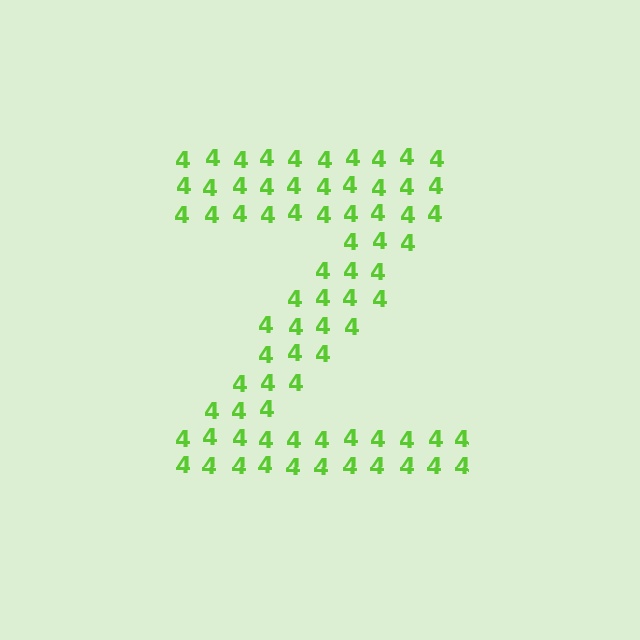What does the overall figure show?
The overall figure shows the letter Z.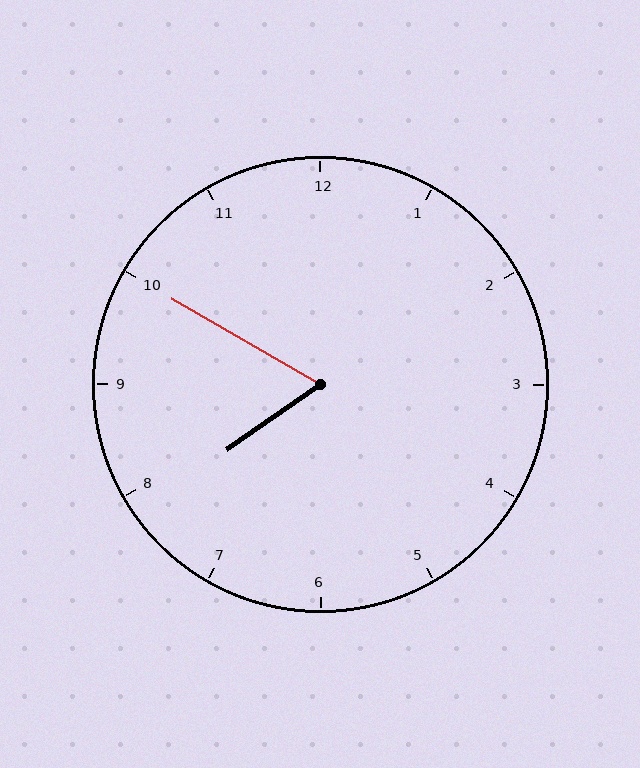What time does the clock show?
7:50.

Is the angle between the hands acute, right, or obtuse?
It is acute.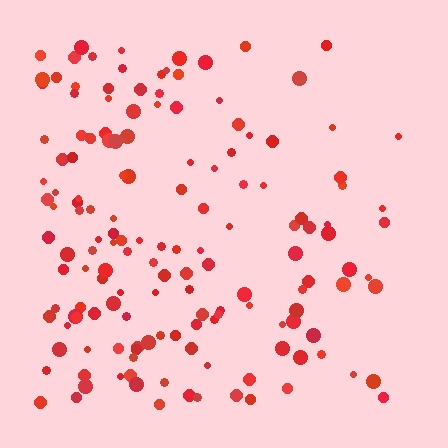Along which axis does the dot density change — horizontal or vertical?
Horizontal.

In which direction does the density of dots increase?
From right to left, with the left side densest.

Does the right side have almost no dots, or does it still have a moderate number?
Still a moderate number, just noticeably fewer than the left.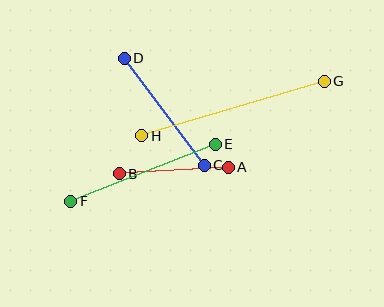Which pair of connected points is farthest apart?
Points G and H are farthest apart.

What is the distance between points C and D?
The distance is approximately 133 pixels.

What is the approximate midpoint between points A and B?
The midpoint is at approximately (174, 170) pixels.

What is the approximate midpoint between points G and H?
The midpoint is at approximately (233, 108) pixels.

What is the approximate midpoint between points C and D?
The midpoint is at approximately (164, 112) pixels.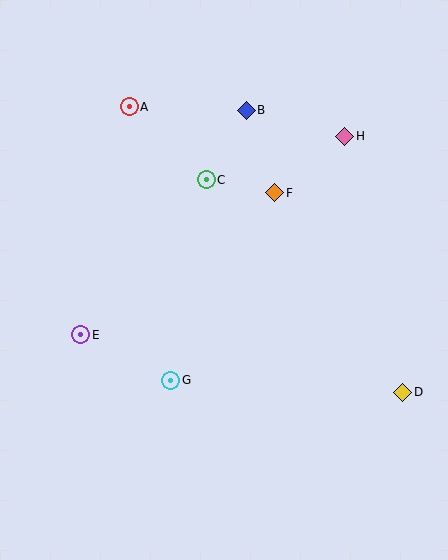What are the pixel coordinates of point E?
Point E is at (81, 335).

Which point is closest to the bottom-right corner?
Point D is closest to the bottom-right corner.